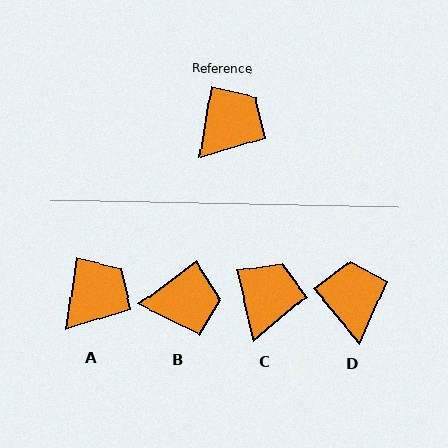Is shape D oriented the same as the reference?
No, it is off by about 48 degrees.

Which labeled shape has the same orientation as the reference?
A.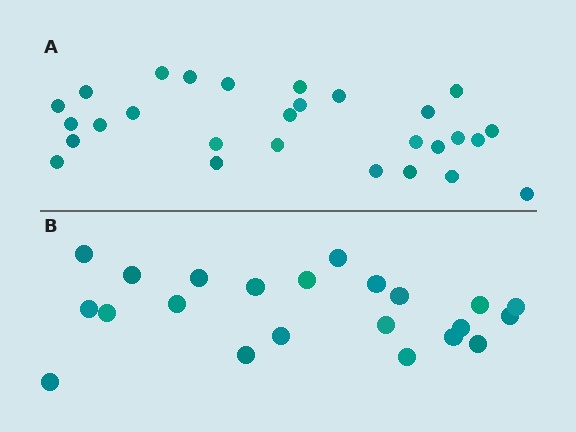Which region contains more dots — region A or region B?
Region A (the top region) has more dots.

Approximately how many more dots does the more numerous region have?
Region A has about 6 more dots than region B.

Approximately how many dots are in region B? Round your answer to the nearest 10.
About 20 dots. (The exact count is 22, which rounds to 20.)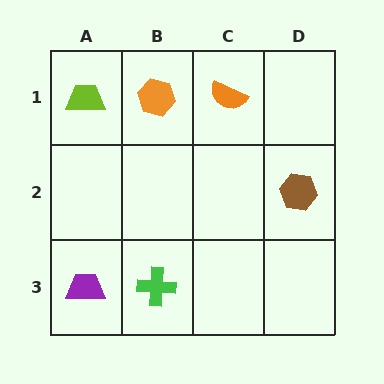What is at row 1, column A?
A lime trapezoid.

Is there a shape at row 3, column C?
No, that cell is empty.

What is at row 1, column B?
An orange hexagon.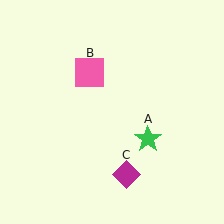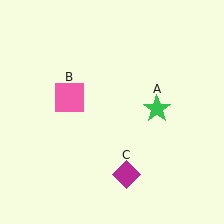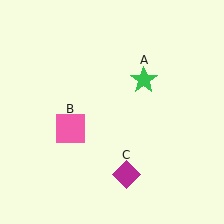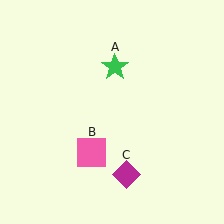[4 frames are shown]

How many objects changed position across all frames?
2 objects changed position: green star (object A), pink square (object B).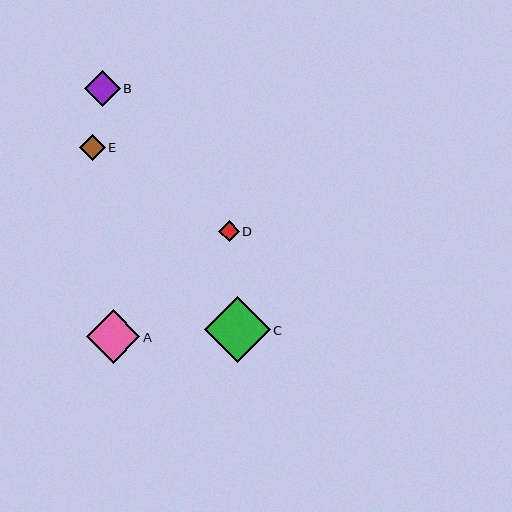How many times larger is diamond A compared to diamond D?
Diamond A is approximately 2.6 times the size of diamond D.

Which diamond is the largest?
Diamond C is the largest with a size of approximately 66 pixels.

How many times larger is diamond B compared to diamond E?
Diamond B is approximately 1.4 times the size of diamond E.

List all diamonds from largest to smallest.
From largest to smallest: C, A, B, E, D.